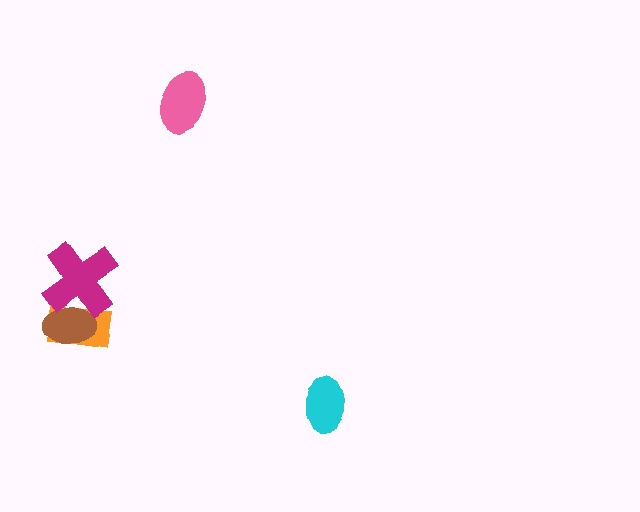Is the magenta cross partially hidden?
No, no other shape covers it.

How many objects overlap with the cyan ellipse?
0 objects overlap with the cyan ellipse.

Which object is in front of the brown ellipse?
The magenta cross is in front of the brown ellipse.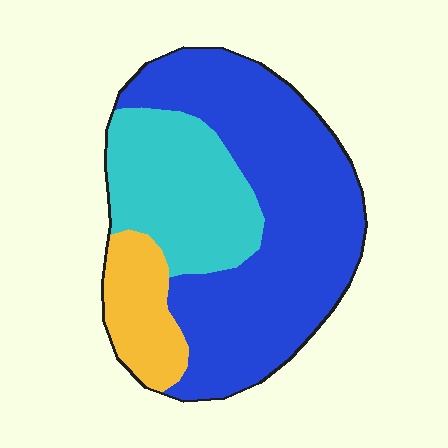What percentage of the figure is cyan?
Cyan covers 27% of the figure.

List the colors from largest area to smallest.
From largest to smallest: blue, cyan, yellow.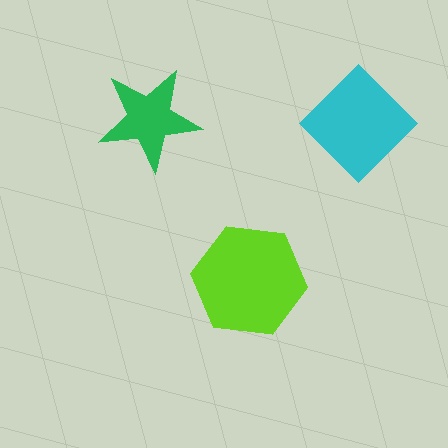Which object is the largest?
The lime hexagon.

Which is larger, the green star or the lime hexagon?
The lime hexagon.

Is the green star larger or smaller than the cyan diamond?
Smaller.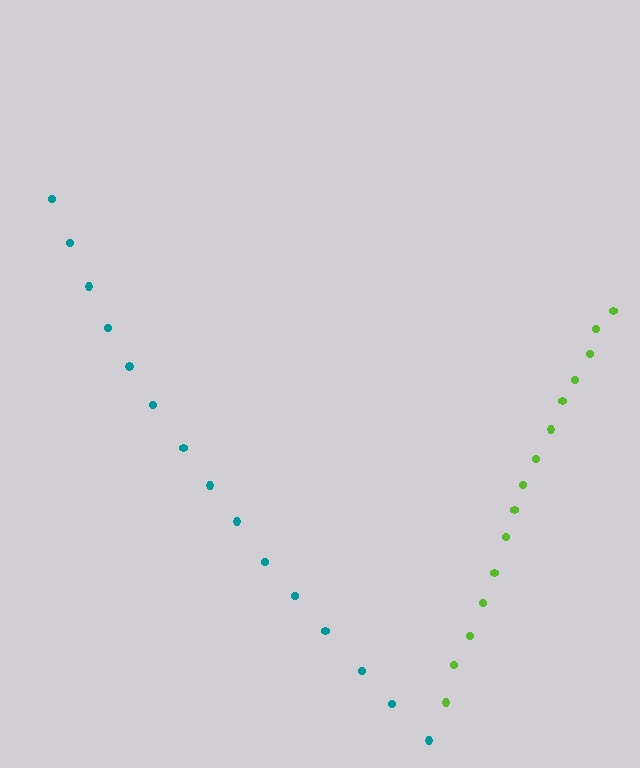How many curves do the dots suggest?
There are 2 distinct paths.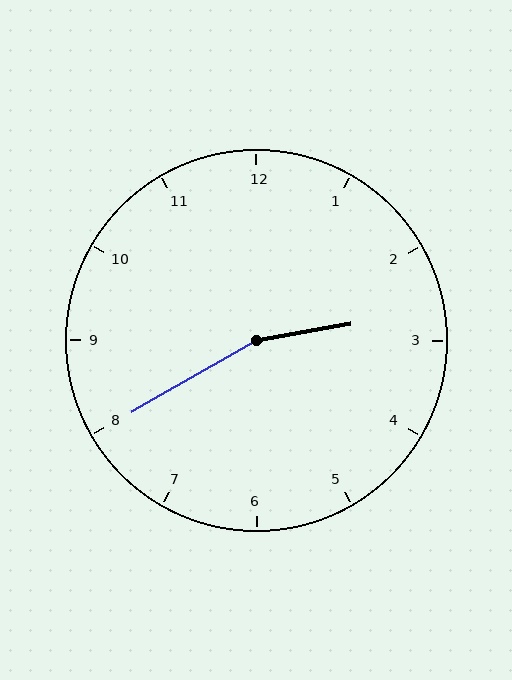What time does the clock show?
2:40.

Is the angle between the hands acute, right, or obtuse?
It is obtuse.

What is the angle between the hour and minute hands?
Approximately 160 degrees.